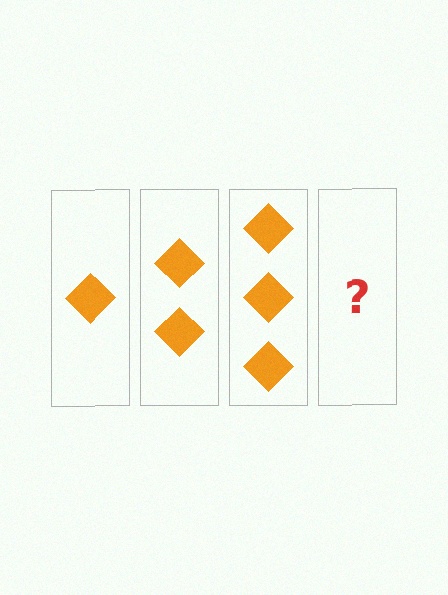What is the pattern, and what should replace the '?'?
The pattern is that each step adds one more diamond. The '?' should be 4 diamonds.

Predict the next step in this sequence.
The next step is 4 diamonds.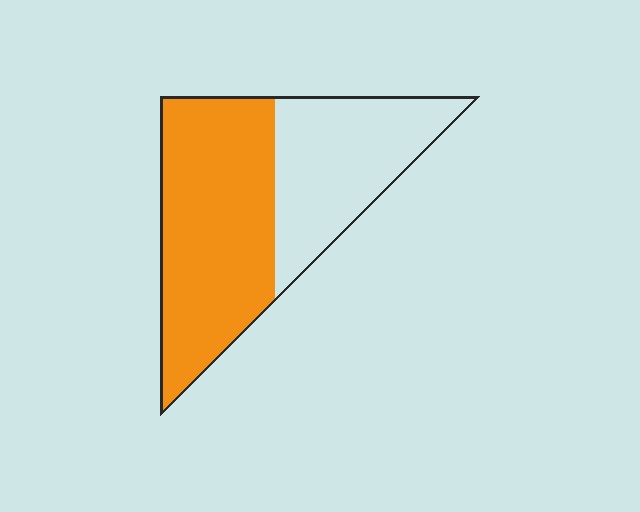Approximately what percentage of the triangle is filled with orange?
Approximately 60%.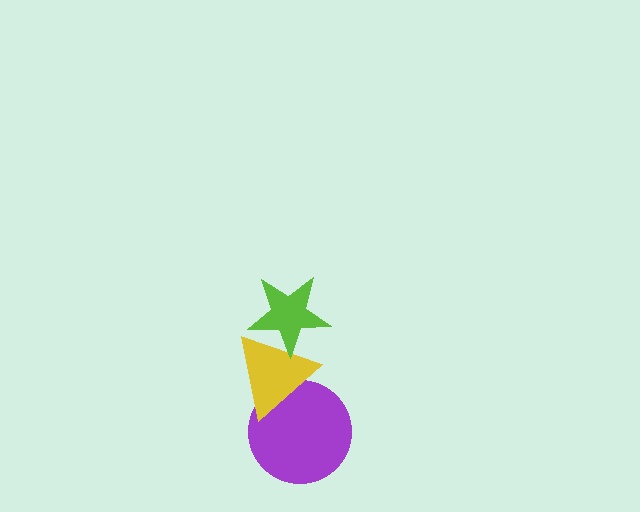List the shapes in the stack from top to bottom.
From top to bottom: the lime star, the yellow triangle, the purple circle.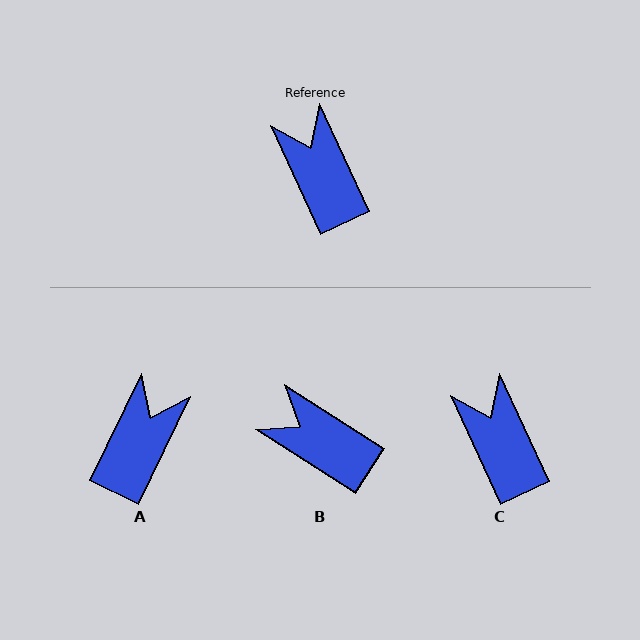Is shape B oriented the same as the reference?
No, it is off by about 33 degrees.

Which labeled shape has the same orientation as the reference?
C.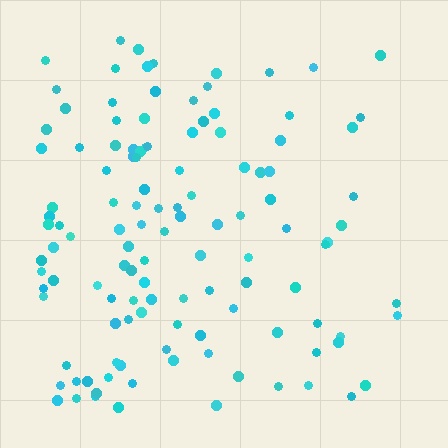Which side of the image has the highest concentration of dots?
The left.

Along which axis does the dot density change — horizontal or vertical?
Horizontal.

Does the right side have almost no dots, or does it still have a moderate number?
Still a moderate number, just noticeably fewer than the left.